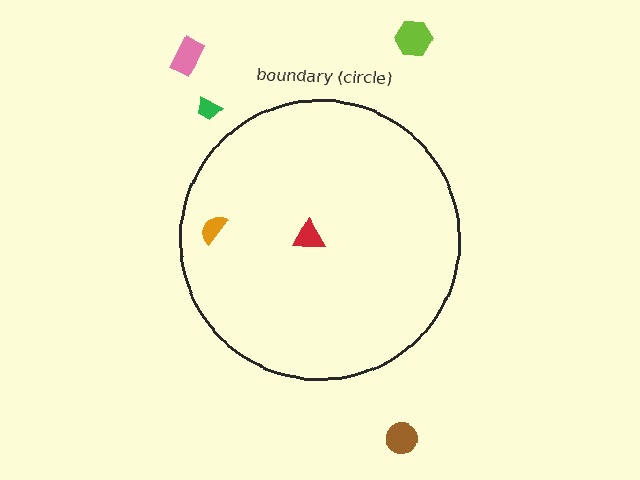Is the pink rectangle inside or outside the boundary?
Outside.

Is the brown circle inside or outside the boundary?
Outside.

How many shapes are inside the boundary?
2 inside, 4 outside.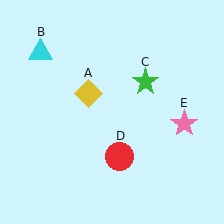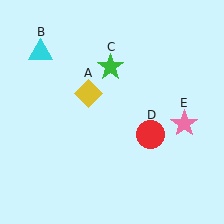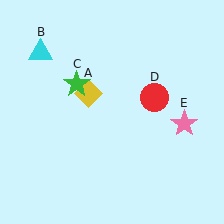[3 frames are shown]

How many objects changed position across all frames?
2 objects changed position: green star (object C), red circle (object D).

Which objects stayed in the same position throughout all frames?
Yellow diamond (object A) and cyan triangle (object B) and pink star (object E) remained stationary.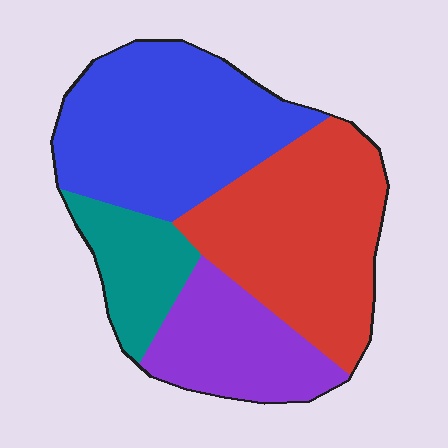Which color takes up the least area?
Teal, at roughly 15%.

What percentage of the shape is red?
Red covers about 35% of the shape.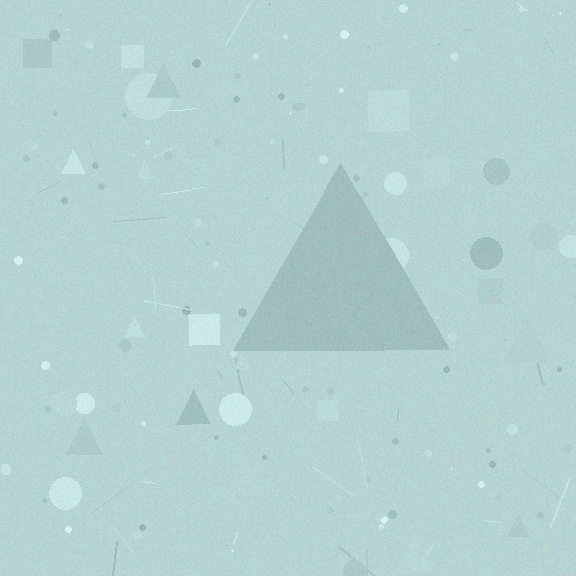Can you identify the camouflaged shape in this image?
The camouflaged shape is a triangle.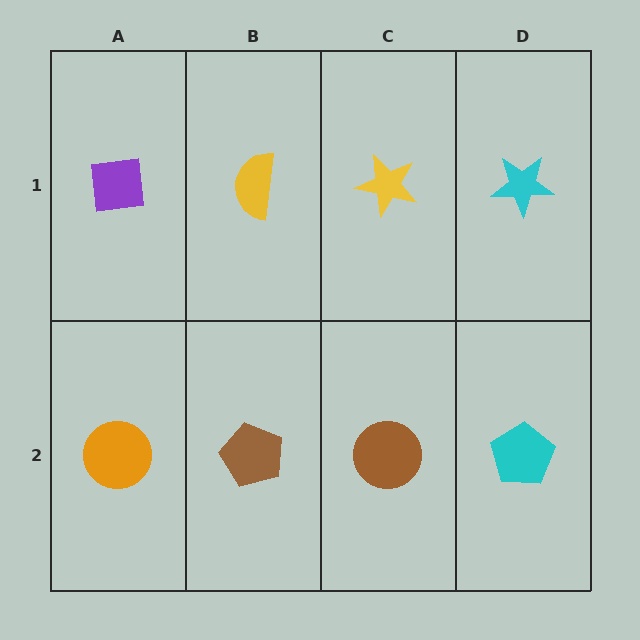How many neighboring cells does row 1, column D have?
2.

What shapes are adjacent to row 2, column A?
A purple square (row 1, column A), a brown pentagon (row 2, column B).